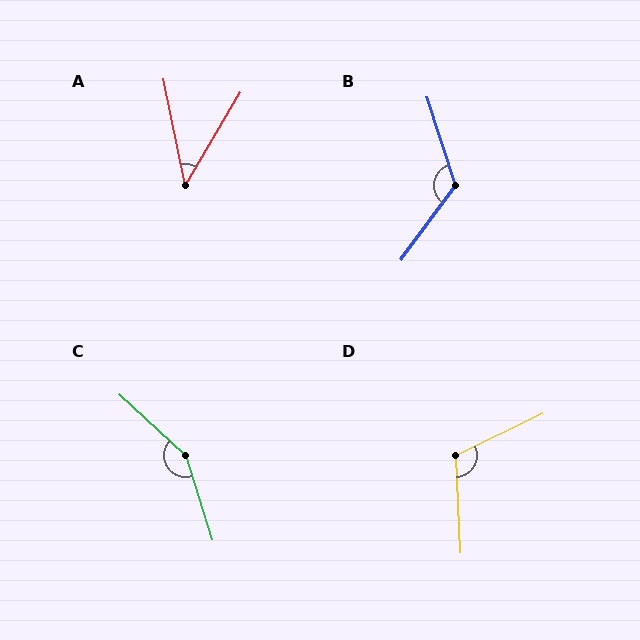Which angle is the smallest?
A, at approximately 42 degrees.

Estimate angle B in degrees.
Approximately 126 degrees.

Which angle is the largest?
C, at approximately 150 degrees.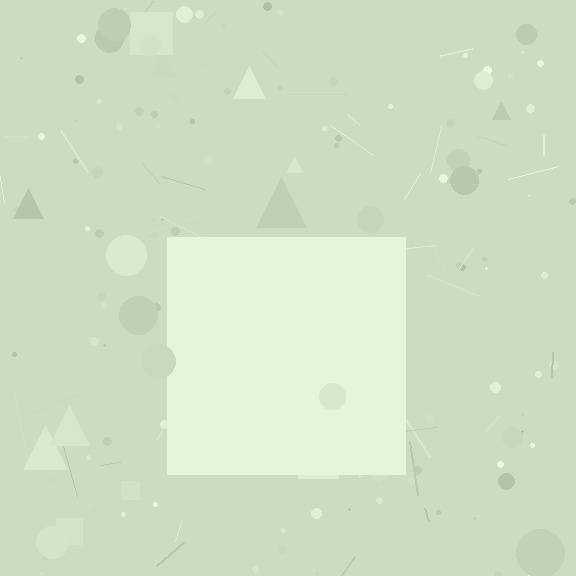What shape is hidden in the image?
A square is hidden in the image.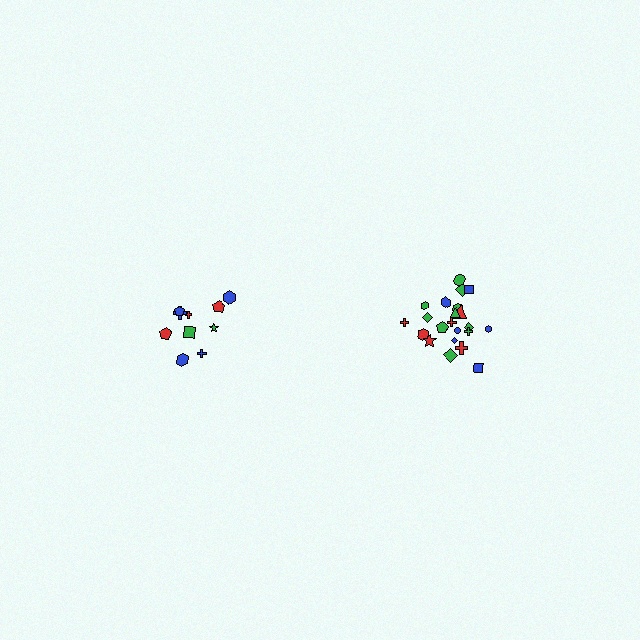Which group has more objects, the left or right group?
The right group.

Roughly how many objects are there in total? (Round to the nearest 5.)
Roughly 30 objects in total.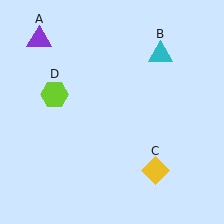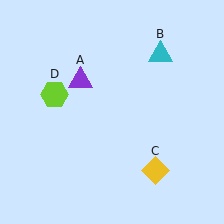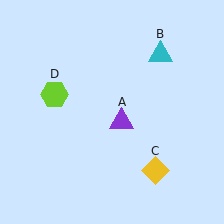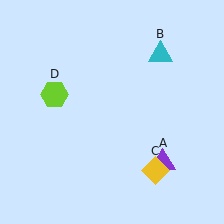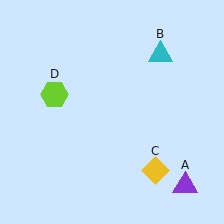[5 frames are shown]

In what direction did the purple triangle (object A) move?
The purple triangle (object A) moved down and to the right.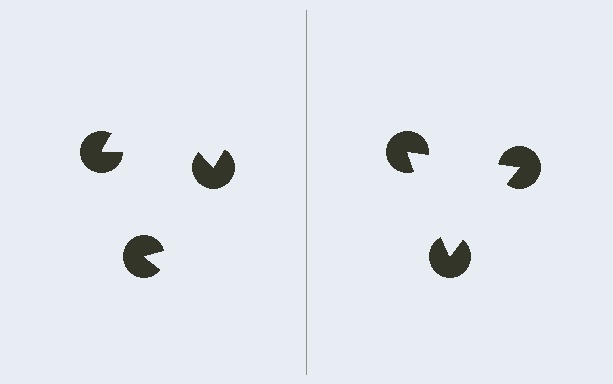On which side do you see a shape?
An illusory triangle appears on the right side. On the left side the wedge cuts are rotated, so no coherent shape forms.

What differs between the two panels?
The pac-man discs are positioned identically on both sides; only the wedge orientations differ. On the right they align to a triangle; on the left they are misaligned.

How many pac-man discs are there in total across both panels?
6 — 3 on each side.